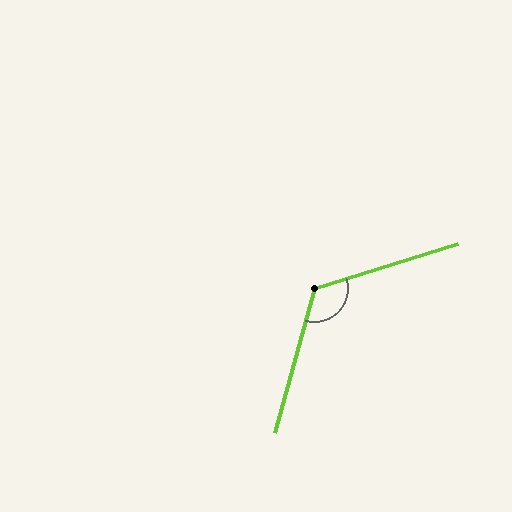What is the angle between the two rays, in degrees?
Approximately 123 degrees.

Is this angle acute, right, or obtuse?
It is obtuse.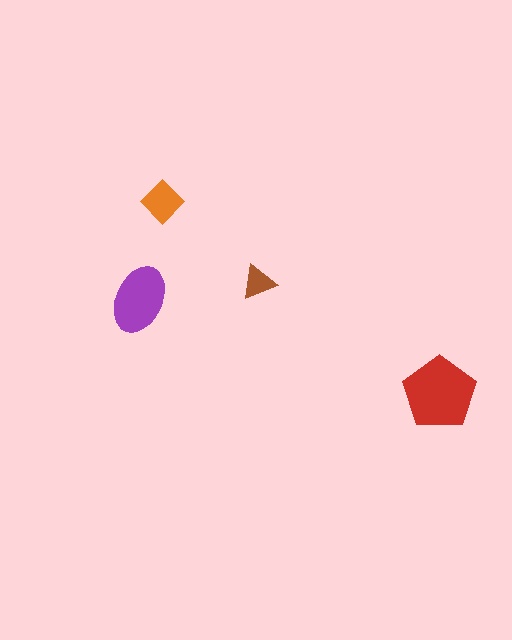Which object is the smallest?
The brown triangle.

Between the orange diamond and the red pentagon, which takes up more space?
The red pentagon.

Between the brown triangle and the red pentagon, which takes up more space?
The red pentagon.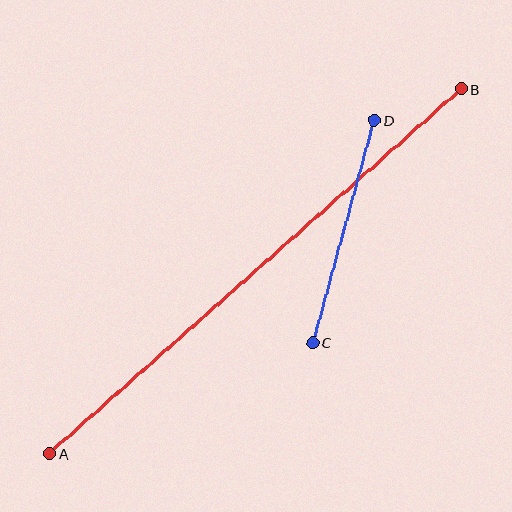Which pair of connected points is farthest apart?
Points A and B are farthest apart.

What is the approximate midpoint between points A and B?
The midpoint is at approximately (255, 271) pixels.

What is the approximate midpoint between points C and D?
The midpoint is at approximately (344, 232) pixels.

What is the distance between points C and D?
The distance is approximately 230 pixels.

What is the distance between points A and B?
The distance is approximately 550 pixels.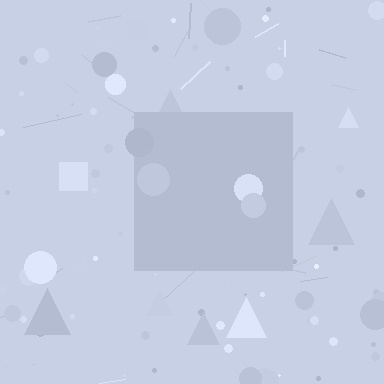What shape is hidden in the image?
A square is hidden in the image.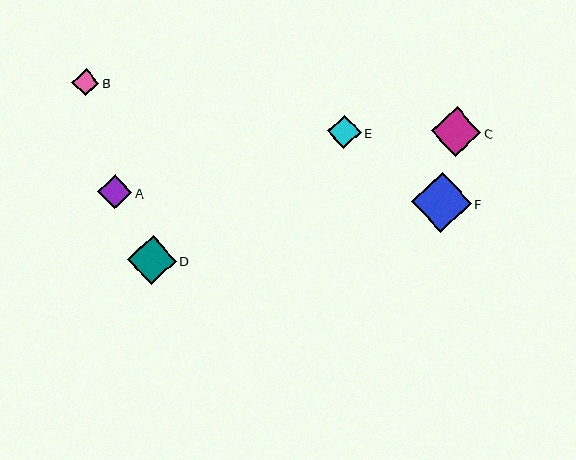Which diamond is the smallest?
Diamond B is the smallest with a size of approximately 27 pixels.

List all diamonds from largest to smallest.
From largest to smallest: F, C, D, A, E, B.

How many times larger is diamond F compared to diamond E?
Diamond F is approximately 1.8 times the size of diamond E.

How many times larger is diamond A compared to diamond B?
Diamond A is approximately 1.3 times the size of diamond B.